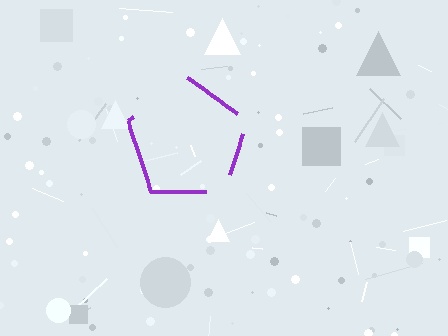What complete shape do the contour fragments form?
The contour fragments form a pentagon.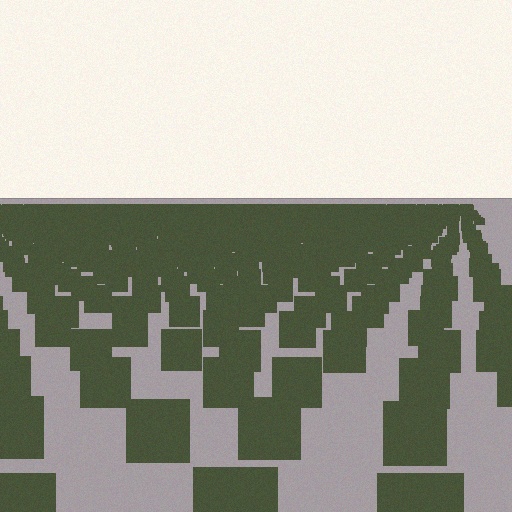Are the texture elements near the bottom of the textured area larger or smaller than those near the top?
Larger. Near the bottom, elements are closer to the viewer and appear at a bigger on-screen size.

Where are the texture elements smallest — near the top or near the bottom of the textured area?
Near the top.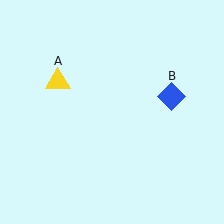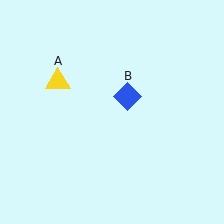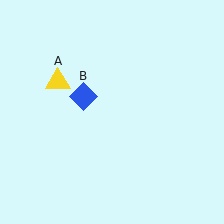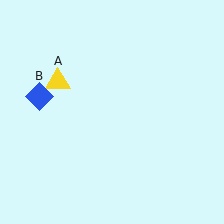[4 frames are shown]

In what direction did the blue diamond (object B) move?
The blue diamond (object B) moved left.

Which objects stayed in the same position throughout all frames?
Yellow triangle (object A) remained stationary.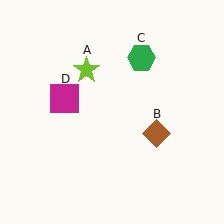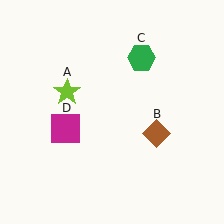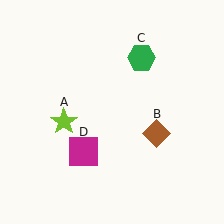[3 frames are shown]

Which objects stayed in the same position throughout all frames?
Brown diamond (object B) and green hexagon (object C) remained stationary.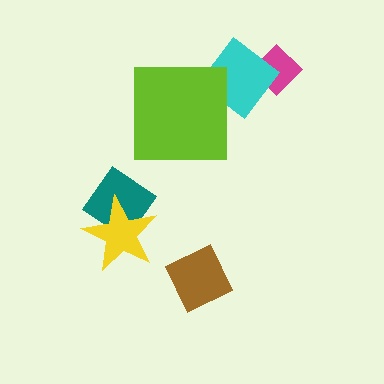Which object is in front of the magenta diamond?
The cyan diamond is in front of the magenta diamond.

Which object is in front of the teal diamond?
The yellow star is in front of the teal diamond.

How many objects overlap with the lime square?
0 objects overlap with the lime square.